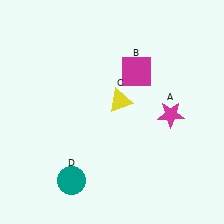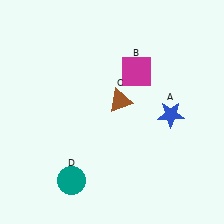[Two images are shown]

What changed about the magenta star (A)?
In Image 1, A is magenta. In Image 2, it changed to blue.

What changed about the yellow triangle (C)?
In Image 1, C is yellow. In Image 2, it changed to brown.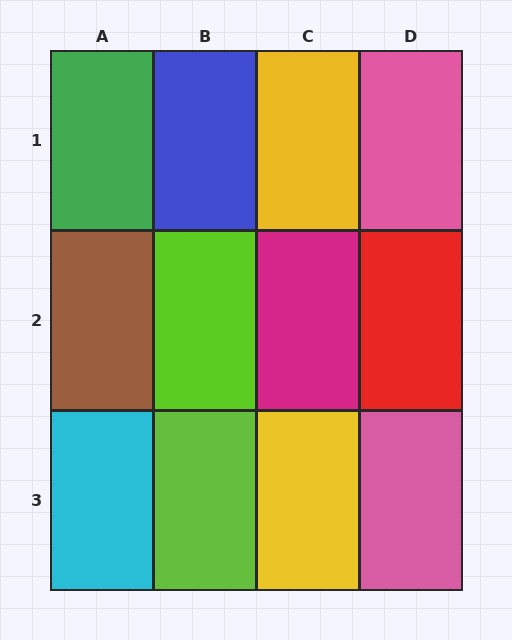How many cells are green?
1 cell is green.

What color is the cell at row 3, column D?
Pink.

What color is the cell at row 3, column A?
Cyan.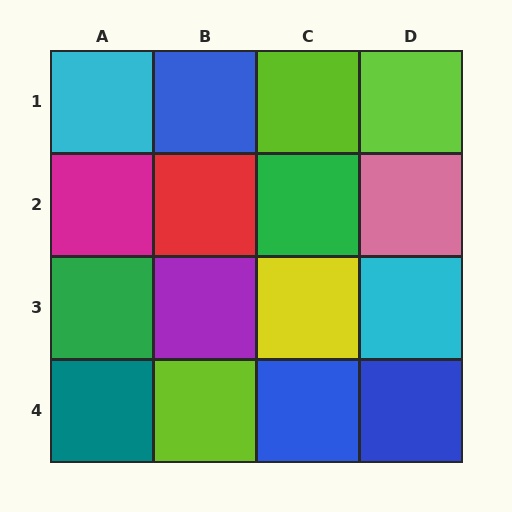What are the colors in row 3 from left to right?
Green, purple, yellow, cyan.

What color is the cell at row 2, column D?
Pink.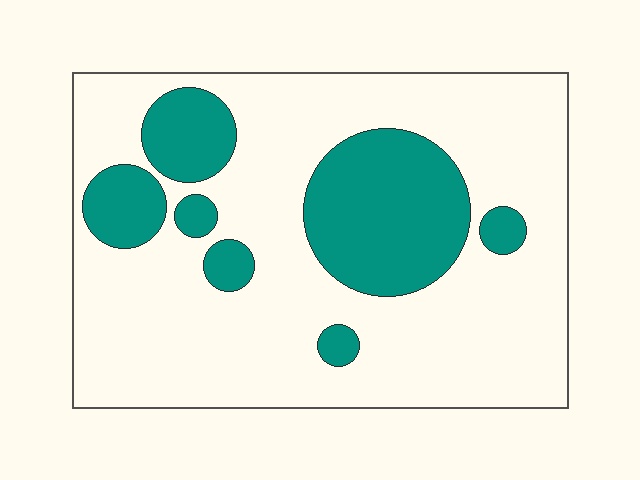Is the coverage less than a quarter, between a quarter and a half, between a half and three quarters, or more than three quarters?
Between a quarter and a half.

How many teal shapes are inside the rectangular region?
7.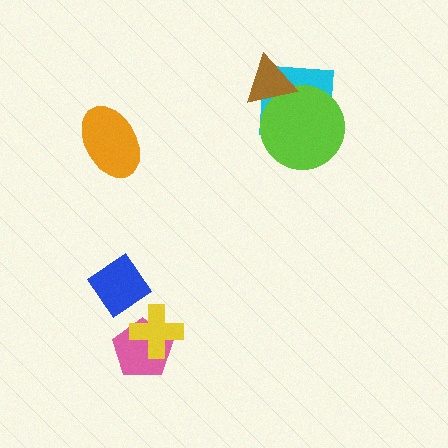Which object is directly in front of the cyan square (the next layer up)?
The lime circle is directly in front of the cyan square.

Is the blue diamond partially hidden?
No, no other shape covers it.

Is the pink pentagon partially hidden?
Yes, it is partially covered by another shape.